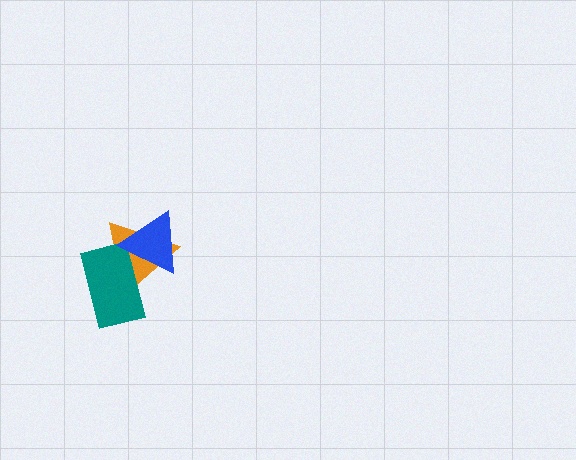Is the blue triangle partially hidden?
No, no other shape covers it.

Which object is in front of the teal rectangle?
The blue triangle is in front of the teal rectangle.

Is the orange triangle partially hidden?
Yes, it is partially covered by another shape.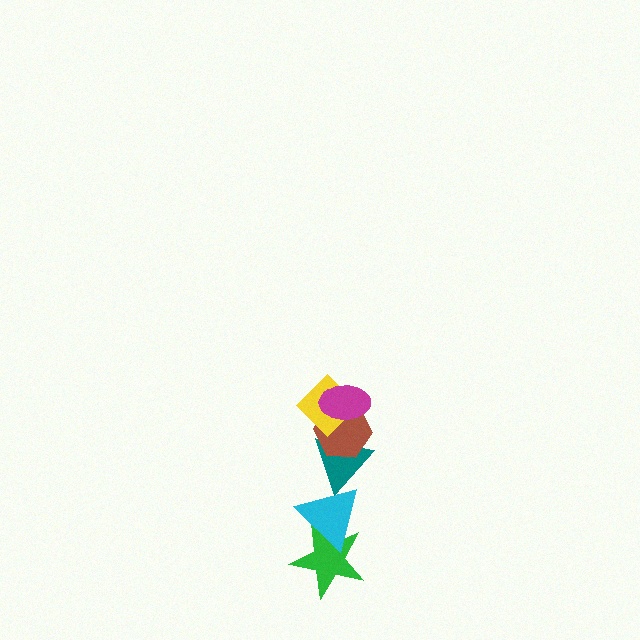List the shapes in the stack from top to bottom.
From top to bottom: the magenta ellipse, the yellow diamond, the brown hexagon, the teal triangle, the cyan triangle, the green star.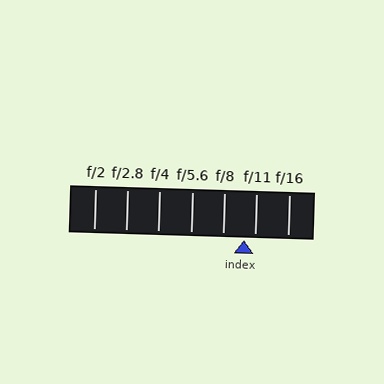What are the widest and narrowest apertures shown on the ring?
The widest aperture shown is f/2 and the narrowest is f/16.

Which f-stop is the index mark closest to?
The index mark is closest to f/11.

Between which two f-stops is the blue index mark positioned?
The index mark is between f/8 and f/11.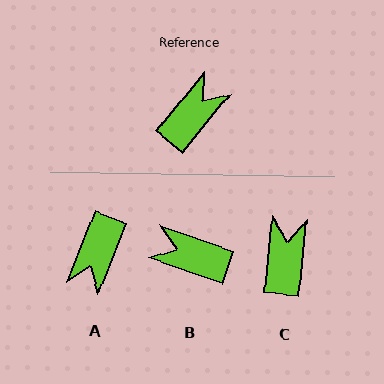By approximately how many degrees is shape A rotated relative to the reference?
Approximately 163 degrees clockwise.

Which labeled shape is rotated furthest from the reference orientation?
A, about 163 degrees away.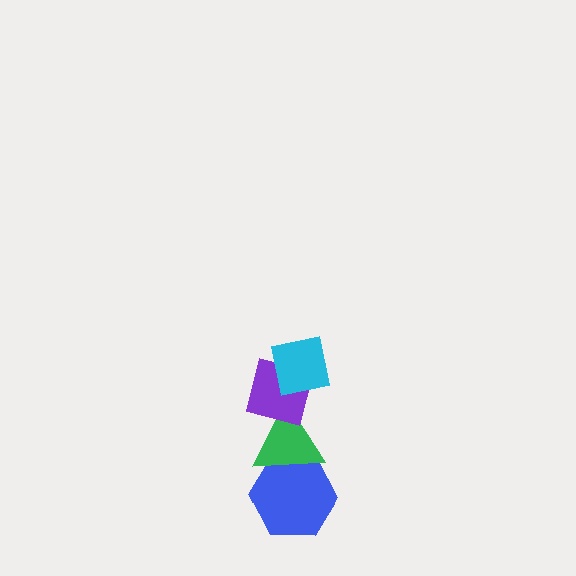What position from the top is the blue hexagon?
The blue hexagon is 4th from the top.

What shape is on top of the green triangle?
The purple square is on top of the green triangle.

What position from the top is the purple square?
The purple square is 2nd from the top.